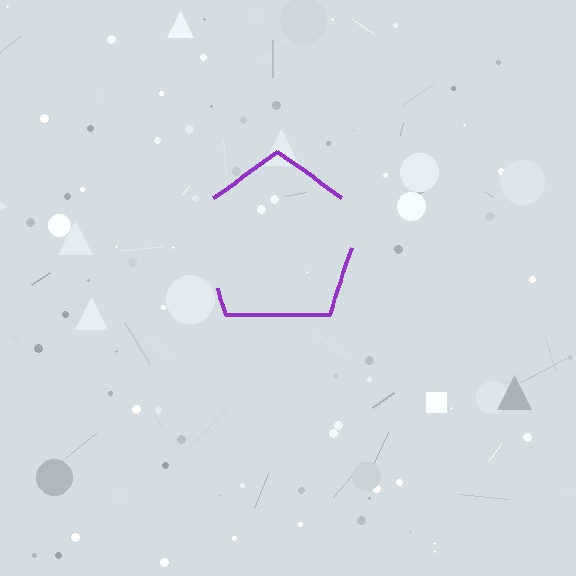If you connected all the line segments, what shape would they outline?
They would outline a pentagon.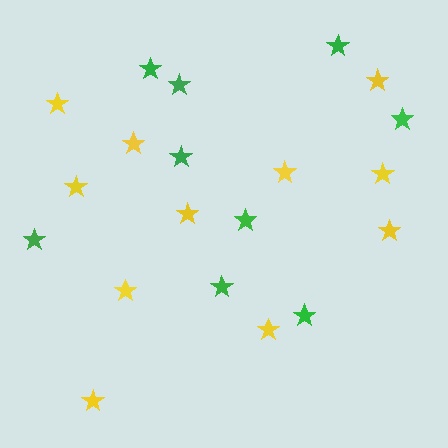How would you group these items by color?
There are 2 groups: one group of green stars (9) and one group of yellow stars (11).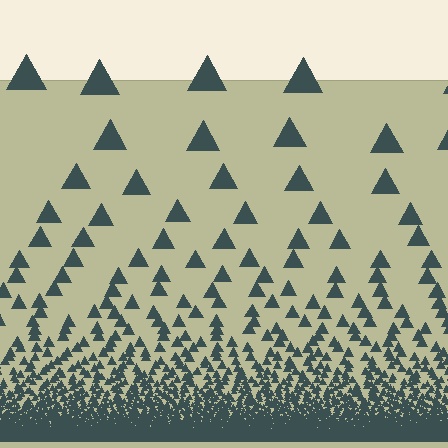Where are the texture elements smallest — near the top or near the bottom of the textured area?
Near the bottom.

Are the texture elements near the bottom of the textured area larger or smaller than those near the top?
Smaller. The gradient is inverted — elements near the bottom are smaller and denser.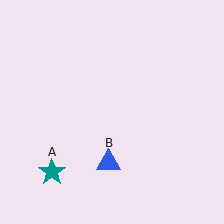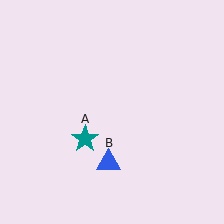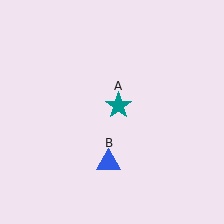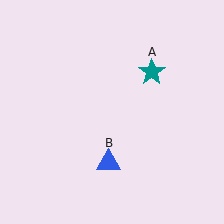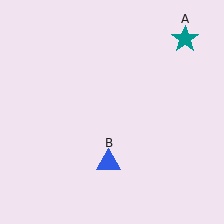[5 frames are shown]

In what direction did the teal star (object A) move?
The teal star (object A) moved up and to the right.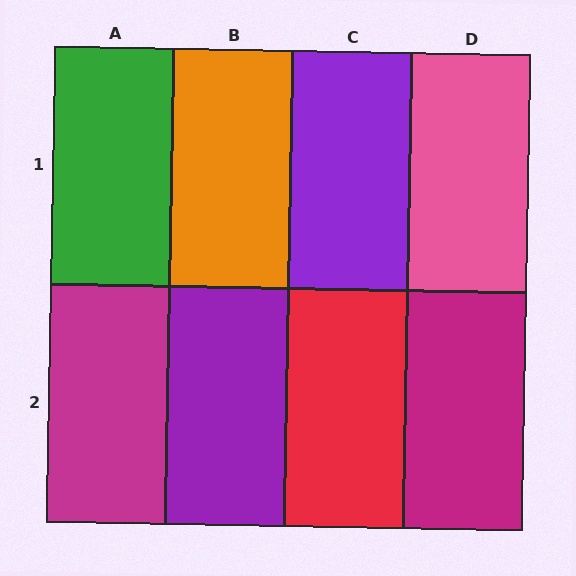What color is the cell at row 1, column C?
Purple.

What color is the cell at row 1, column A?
Green.